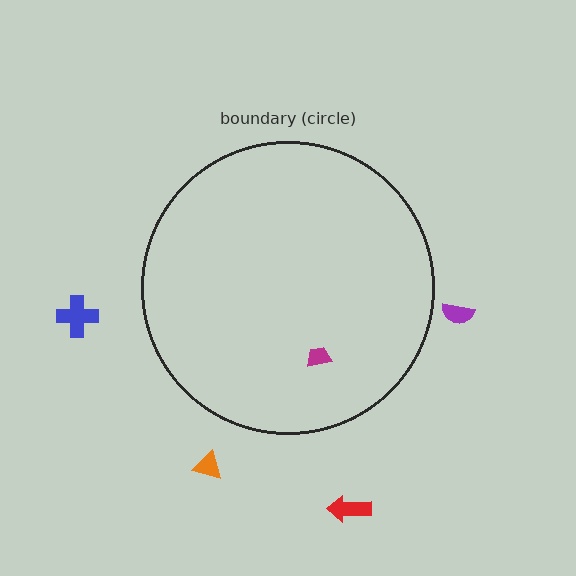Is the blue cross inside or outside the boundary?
Outside.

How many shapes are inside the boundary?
1 inside, 4 outside.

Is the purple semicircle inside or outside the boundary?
Outside.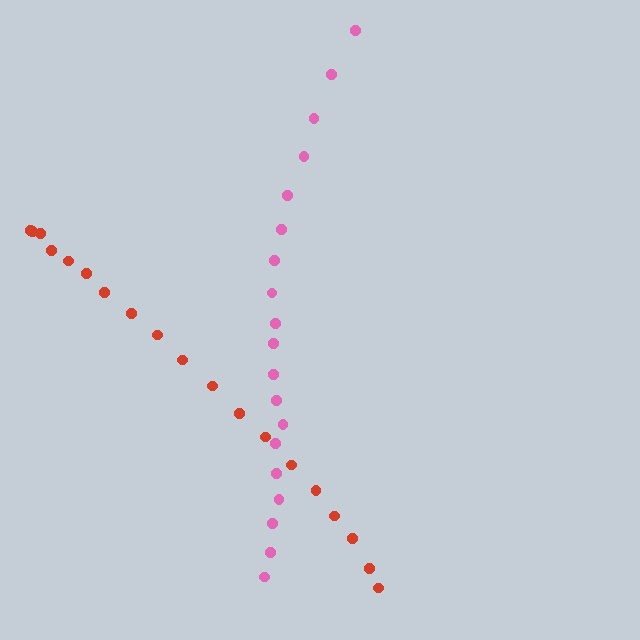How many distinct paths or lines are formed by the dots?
There are 2 distinct paths.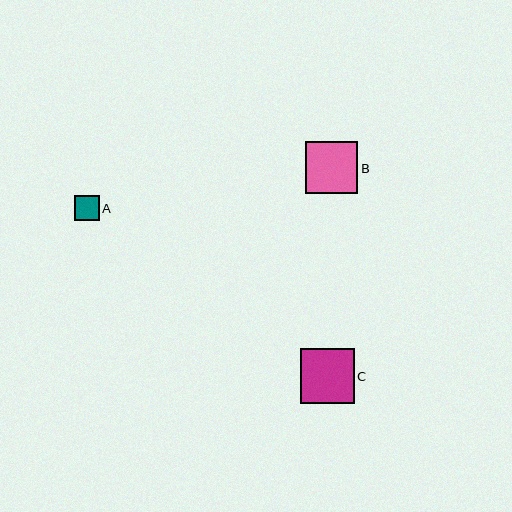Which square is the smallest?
Square A is the smallest with a size of approximately 25 pixels.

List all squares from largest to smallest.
From largest to smallest: C, B, A.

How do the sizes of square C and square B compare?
Square C and square B are approximately the same size.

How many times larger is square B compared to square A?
Square B is approximately 2.1 times the size of square A.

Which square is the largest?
Square C is the largest with a size of approximately 54 pixels.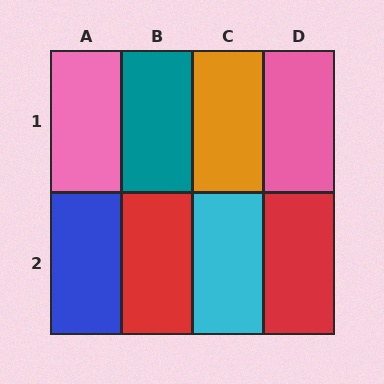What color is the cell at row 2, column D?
Red.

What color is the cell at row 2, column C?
Cyan.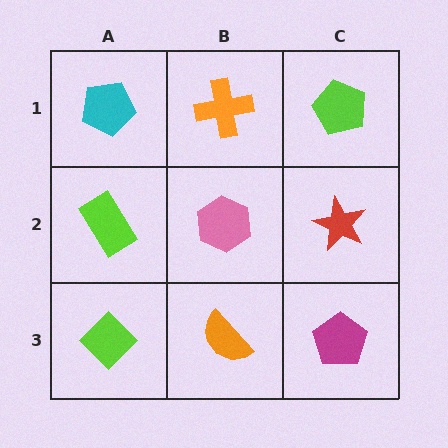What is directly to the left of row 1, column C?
An orange cross.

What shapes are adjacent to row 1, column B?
A pink hexagon (row 2, column B), a cyan pentagon (row 1, column A), a lime pentagon (row 1, column C).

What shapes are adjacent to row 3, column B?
A pink hexagon (row 2, column B), a lime diamond (row 3, column A), a magenta pentagon (row 3, column C).